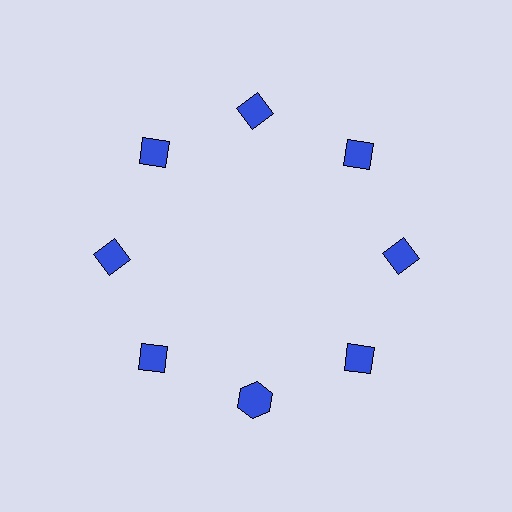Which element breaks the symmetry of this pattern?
The blue hexagon at roughly the 6 o'clock position breaks the symmetry. All other shapes are blue diamonds.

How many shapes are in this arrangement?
There are 8 shapes arranged in a ring pattern.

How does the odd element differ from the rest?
It has a different shape: hexagon instead of diamond.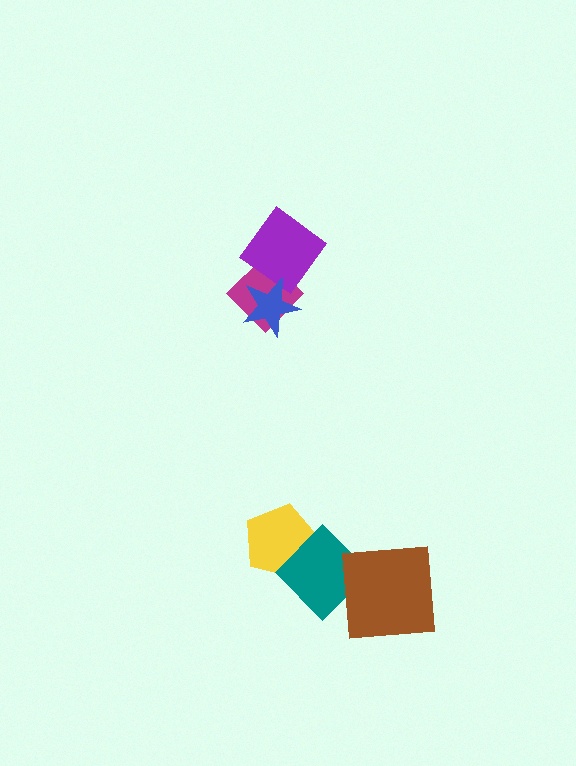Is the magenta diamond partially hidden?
Yes, it is partially covered by another shape.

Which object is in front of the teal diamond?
The brown square is in front of the teal diamond.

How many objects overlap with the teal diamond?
2 objects overlap with the teal diamond.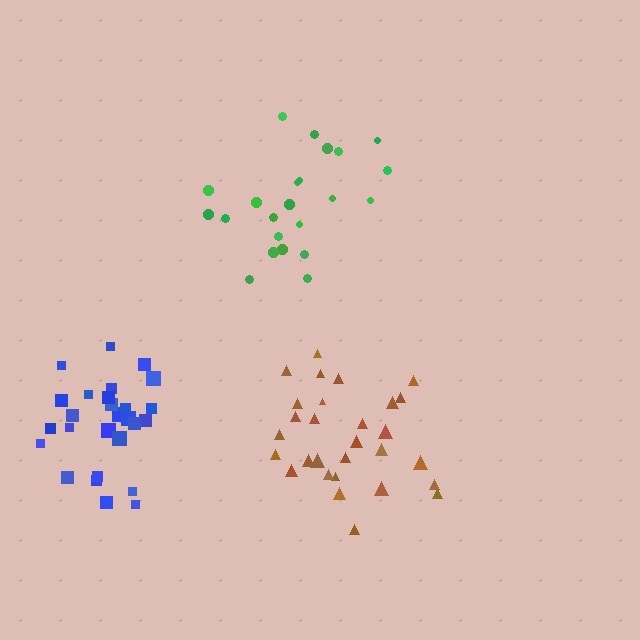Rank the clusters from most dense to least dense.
brown, green, blue.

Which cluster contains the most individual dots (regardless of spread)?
Brown (29).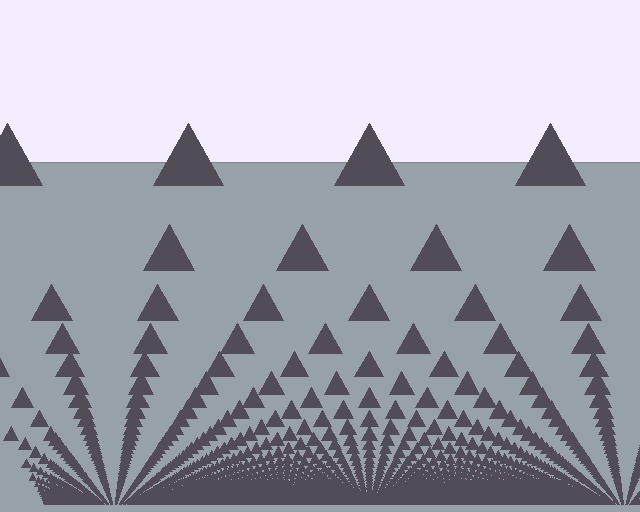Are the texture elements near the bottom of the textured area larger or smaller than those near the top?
Smaller. The gradient is inverted — elements near the bottom are smaller and denser.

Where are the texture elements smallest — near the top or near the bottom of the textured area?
Near the bottom.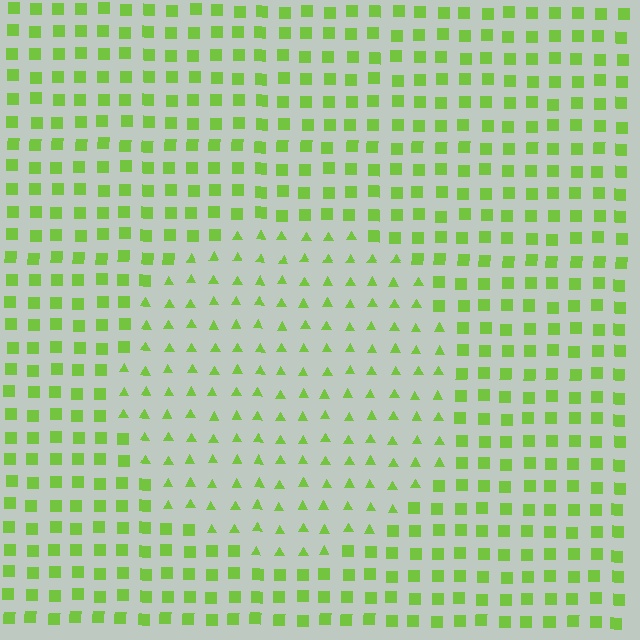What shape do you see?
I see a circle.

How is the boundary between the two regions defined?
The boundary is defined by a change in element shape: triangles inside vs. squares outside. All elements share the same color and spacing.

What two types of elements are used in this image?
The image uses triangles inside the circle region and squares outside it.